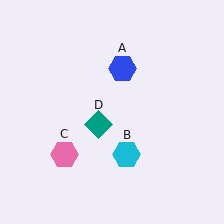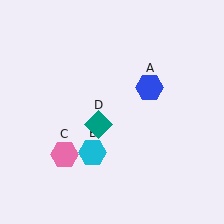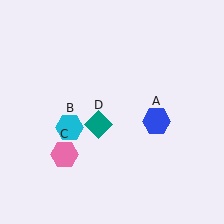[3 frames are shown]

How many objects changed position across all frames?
2 objects changed position: blue hexagon (object A), cyan hexagon (object B).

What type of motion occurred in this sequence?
The blue hexagon (object A), cyan hexagon (object B) rotated clockwise around the center of the scene.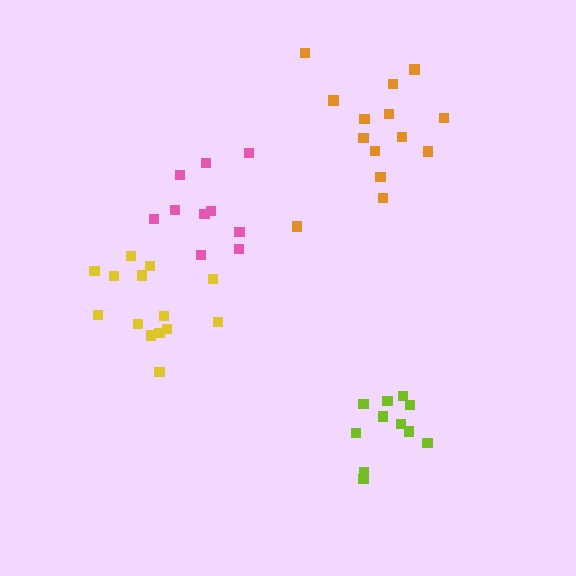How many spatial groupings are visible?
There are 4 spatial groupings.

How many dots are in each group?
Group 1: 10 dots, Group 2: 14 dots, Group 3: 11 dots, Group 4: 14 dots (49 total).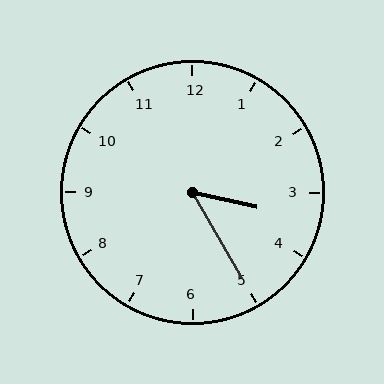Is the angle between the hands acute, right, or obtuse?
It is acute.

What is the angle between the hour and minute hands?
Approximately 48 degrees.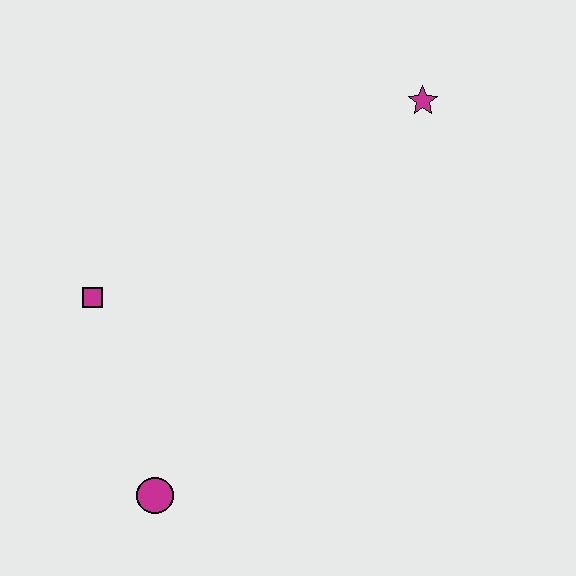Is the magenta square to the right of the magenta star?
No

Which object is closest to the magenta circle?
The magenta square is closest to the magenta circle.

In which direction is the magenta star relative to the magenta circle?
The magenta star is above the magenta circle.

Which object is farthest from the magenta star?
The magenta circle is farthest from the magenta star.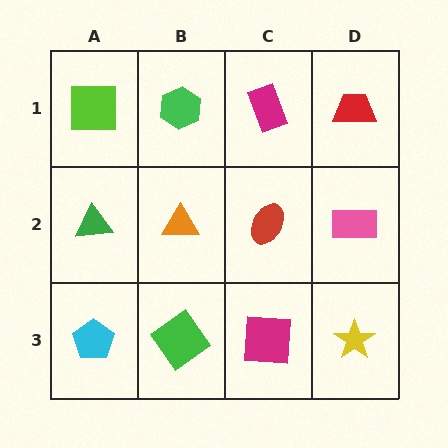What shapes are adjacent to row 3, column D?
A pink rectangle (row 2, column D), a magenta square (row 3, column C).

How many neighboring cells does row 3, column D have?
2.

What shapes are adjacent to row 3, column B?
An orange triangle (row 2, column B), a cyan pentagon (row 3, column A), a magenta square (row 3, column C).